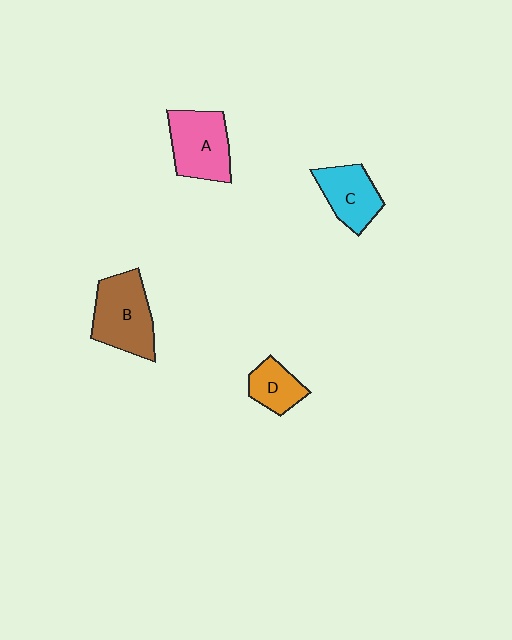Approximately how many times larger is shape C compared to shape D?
Approximately 1.4 times.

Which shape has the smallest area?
Shape D (orange).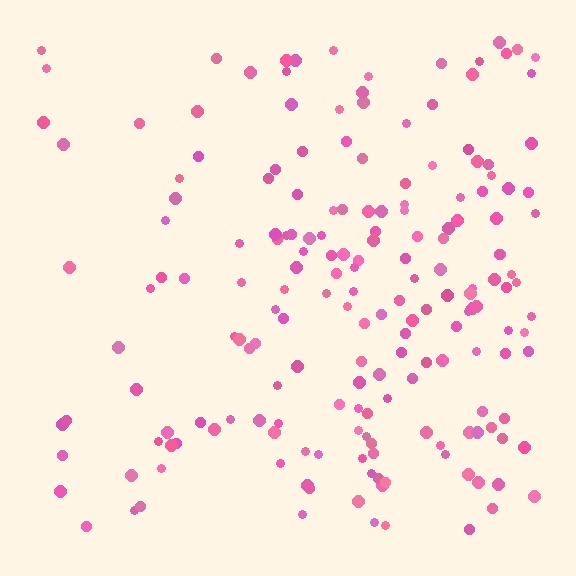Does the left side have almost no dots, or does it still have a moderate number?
Still a moderate number, just noticeably fewer than the right.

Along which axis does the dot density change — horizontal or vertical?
Horizontal.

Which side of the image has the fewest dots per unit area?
The left.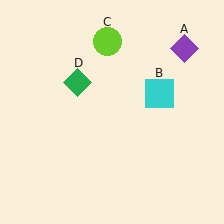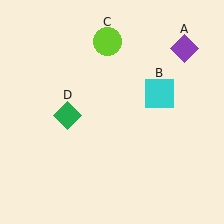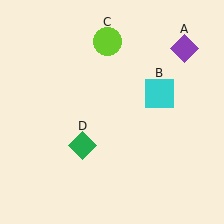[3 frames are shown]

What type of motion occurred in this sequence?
The green diamond (object D) rotated counterclockwise around the center of the scene.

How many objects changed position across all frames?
1 object changed position: green diamond (object D).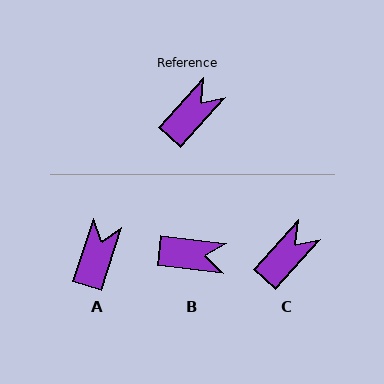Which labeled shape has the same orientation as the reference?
C.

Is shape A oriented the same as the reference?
No, it is off by about 25 degrees.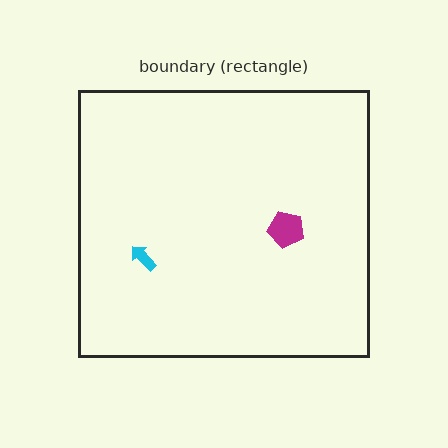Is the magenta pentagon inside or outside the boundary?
Inside.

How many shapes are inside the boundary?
2 inside, 0 outside.